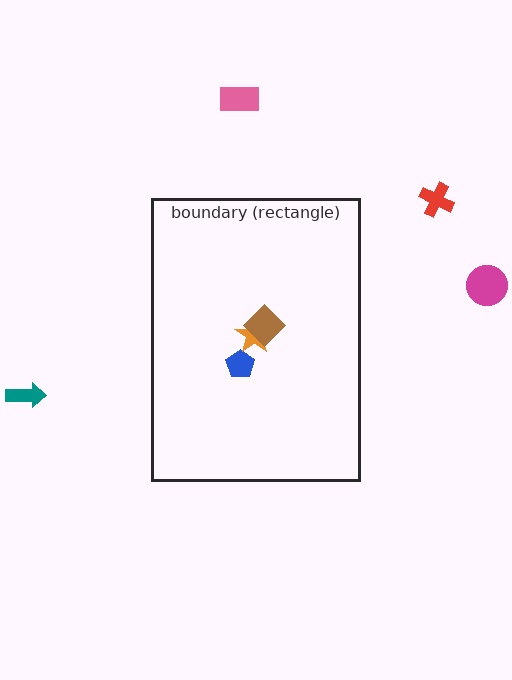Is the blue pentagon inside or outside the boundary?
Inside.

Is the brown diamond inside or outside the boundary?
Inside.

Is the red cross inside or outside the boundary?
Outside.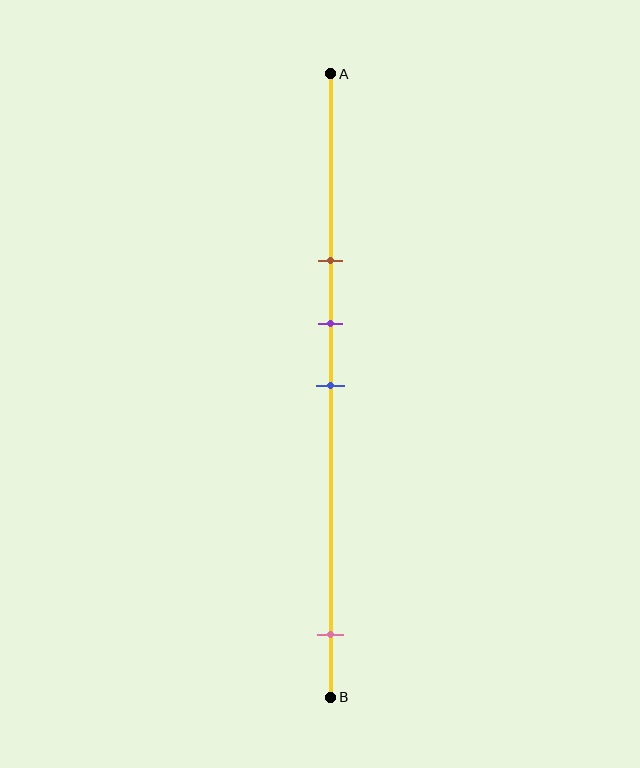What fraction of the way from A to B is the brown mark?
The brown mark is approximately 30% (0.3) of the way from A to B.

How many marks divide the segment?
There are 4 marks dividing the segment.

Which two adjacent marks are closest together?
The purple and blue marks are the closest adjacent pair.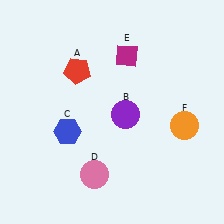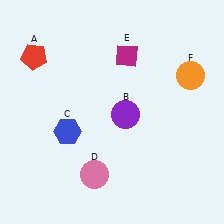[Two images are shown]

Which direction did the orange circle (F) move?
The orange circle (F) moved up.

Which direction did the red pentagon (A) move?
The red pentagon (A) moved left.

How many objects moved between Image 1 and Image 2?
2 objects moved between the two images.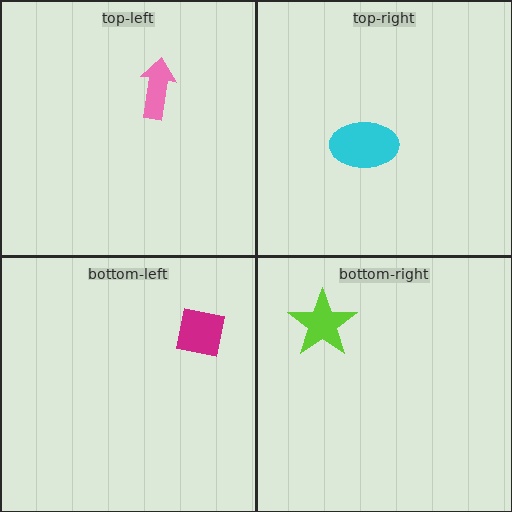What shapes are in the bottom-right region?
The lime star.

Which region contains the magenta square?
The bottom-left region.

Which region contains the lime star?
The bottom-right region.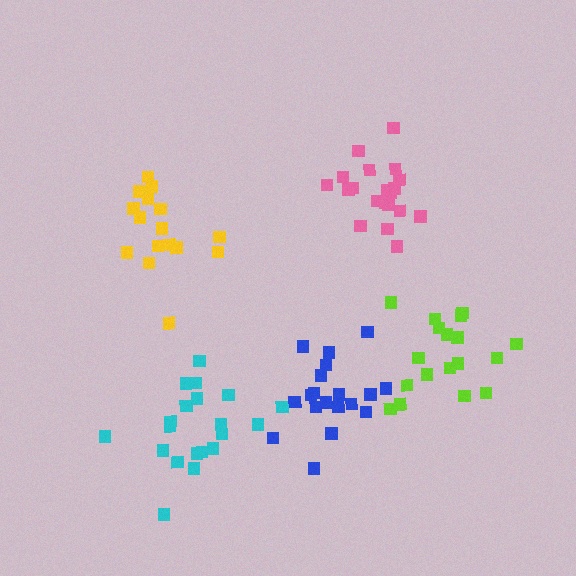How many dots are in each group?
Group 1: 19 dots, Group 2: 16 dots, Group 3: 20 dots, Group 4: 20 dots, Group 5: 19 dots (94 total).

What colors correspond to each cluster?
The clusters are colored: blue, yellow, pink, cyan, lime.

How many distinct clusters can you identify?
There are 5 distinct clusters.